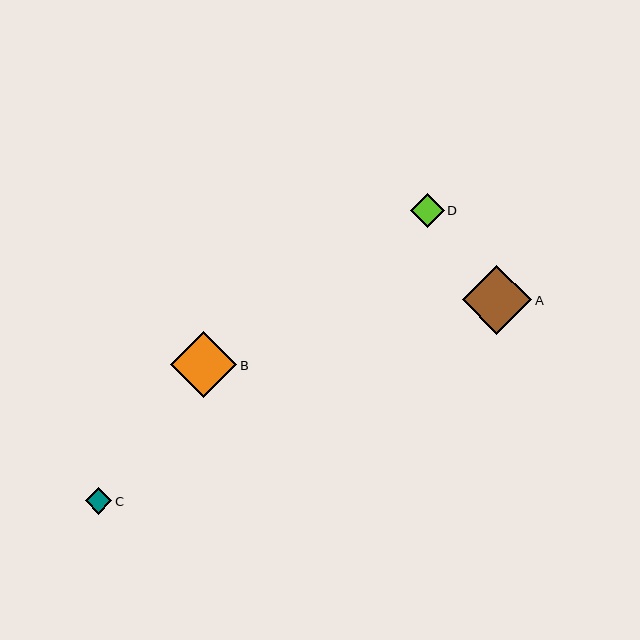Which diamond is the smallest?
Diamond C is the smallest with a size of approximately 26 pixels.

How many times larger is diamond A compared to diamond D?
Diamond A is approximately 2.0 times the size of diamond D.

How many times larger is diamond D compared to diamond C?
Diamond D is approximately 1.3 times the size of diamond C.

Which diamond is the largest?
Diamond A is the largest with a size of approximately 69 pixels.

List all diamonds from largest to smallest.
From largest to smallest: A, B, D, C.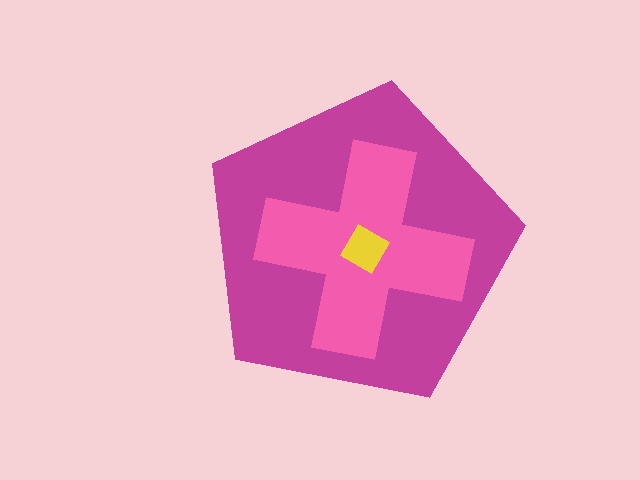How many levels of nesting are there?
3.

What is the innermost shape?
The yellow diamond.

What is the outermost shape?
The magenta pentagon.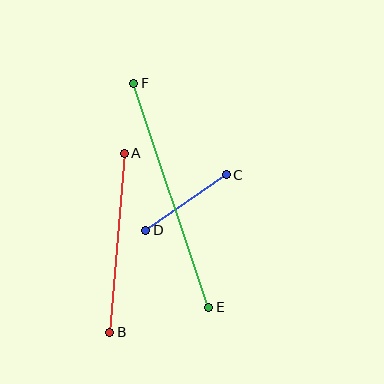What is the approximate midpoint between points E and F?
The midpoint is at approximately (171, 195) pixels.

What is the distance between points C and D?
The distance is approximately 97 pixels.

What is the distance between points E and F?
The distance is approximately 236 pixels.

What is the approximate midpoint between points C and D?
The midpoint is at approximately (186, 202) pixels.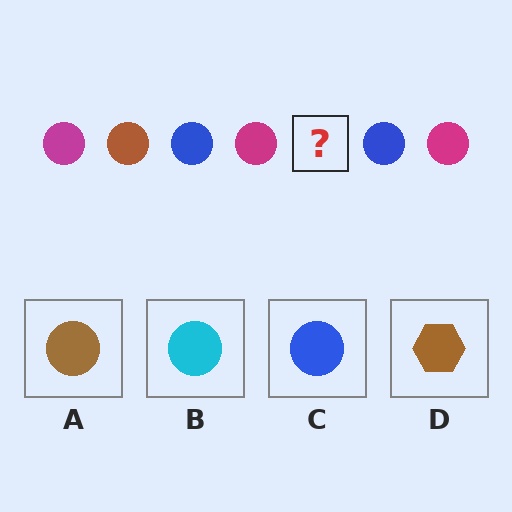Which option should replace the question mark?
Option A.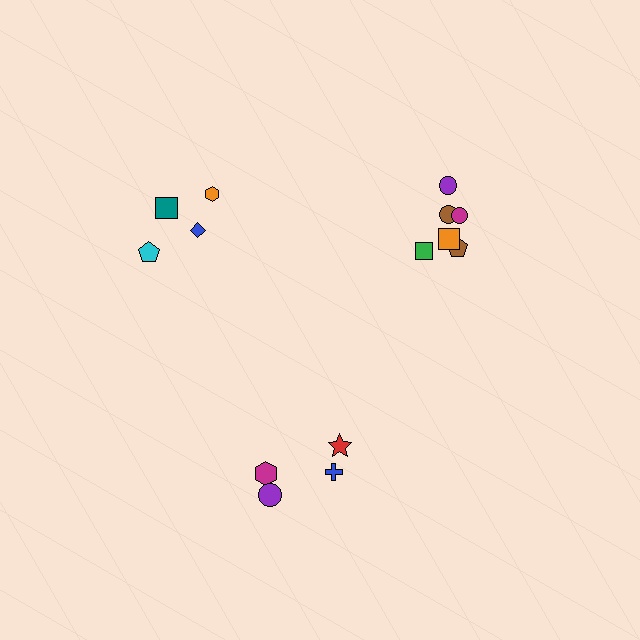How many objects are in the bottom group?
There are 4 objects.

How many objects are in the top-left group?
There are 4 objects.